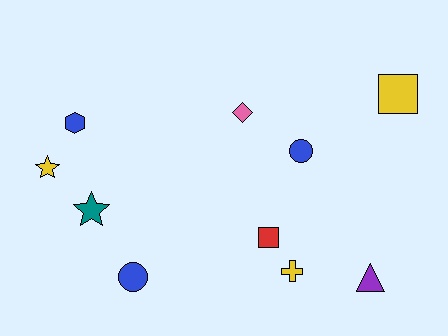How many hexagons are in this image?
There is 1 hexagon.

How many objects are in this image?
There are 10 objects.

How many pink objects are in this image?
There is 1 pink object.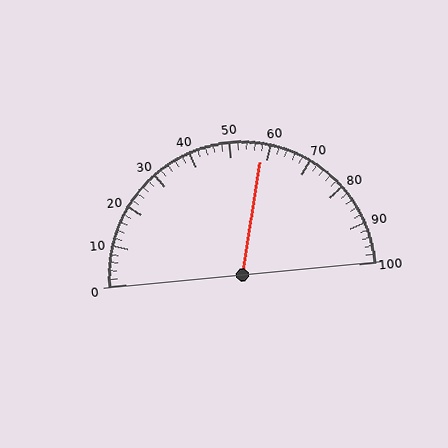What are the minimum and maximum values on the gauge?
The gauge ranges from 0 to 100.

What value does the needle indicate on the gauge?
The needle indicates approximately 58.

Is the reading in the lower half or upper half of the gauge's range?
The reading is in the upper half of the range (0 to 100).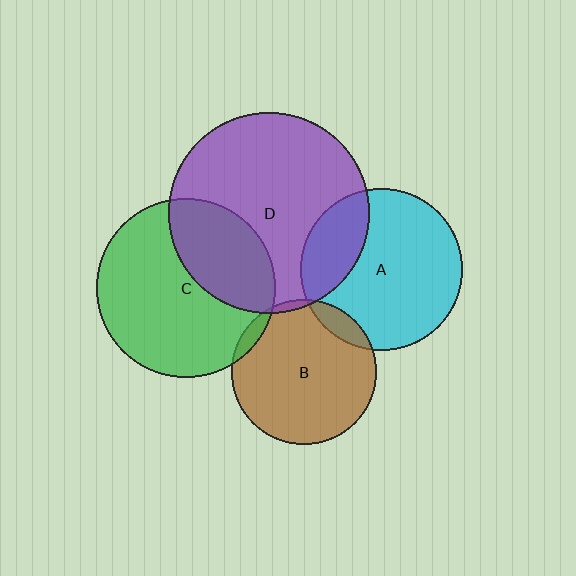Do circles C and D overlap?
Yes.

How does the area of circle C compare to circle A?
Approximately 1.2 times.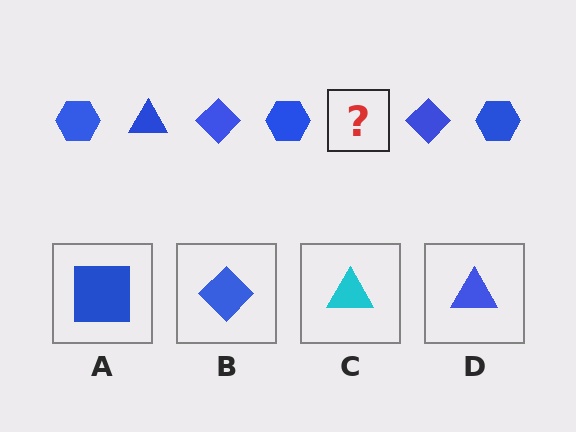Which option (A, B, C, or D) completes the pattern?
D.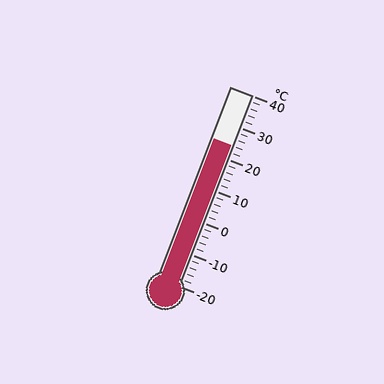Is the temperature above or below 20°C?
The temperature is above 20°C.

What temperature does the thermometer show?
The thermometer shows approximately 24°C.